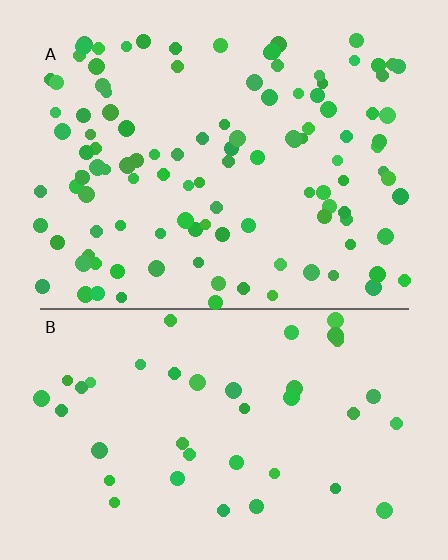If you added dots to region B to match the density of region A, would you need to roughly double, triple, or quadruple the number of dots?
Approximately triple.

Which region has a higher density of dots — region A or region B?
A (the top).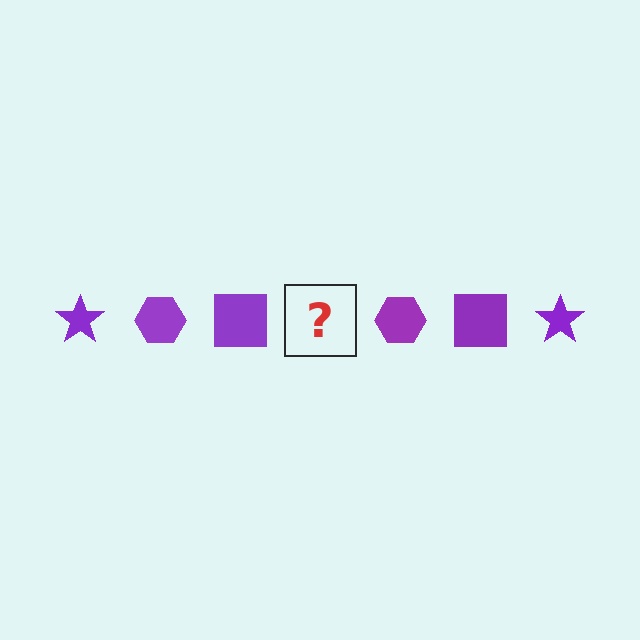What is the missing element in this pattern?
The missing element is a purple star.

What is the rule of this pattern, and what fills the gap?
The rule is that the pattern cycles through star, hexagon, square shapes in purple. The gap should be filled with a purple star.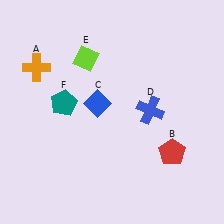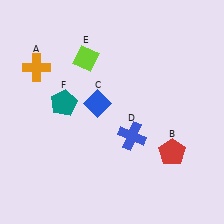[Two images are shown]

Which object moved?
The blue cross (D) moved down.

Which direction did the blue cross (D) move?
The blue cross (D) moved down.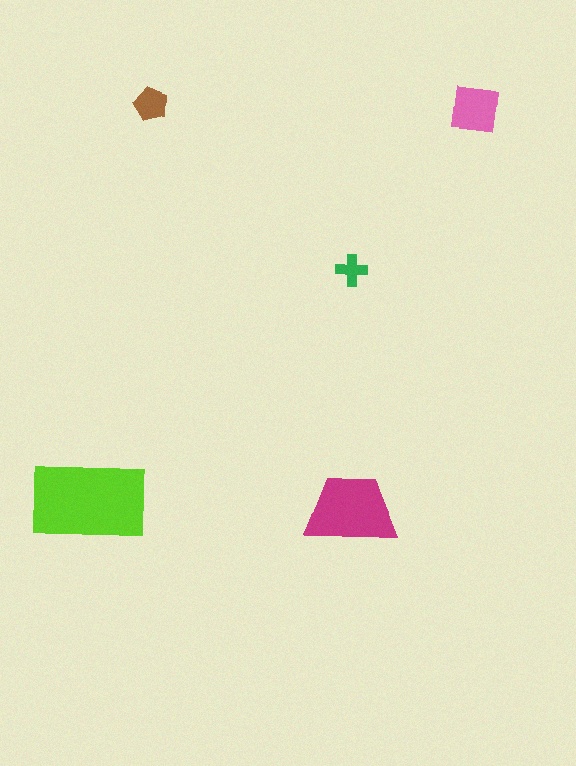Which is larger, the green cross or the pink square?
The pink square.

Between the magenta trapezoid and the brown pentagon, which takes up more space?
The magenta trapezoid.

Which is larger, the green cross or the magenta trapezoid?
The magenta trapezoid.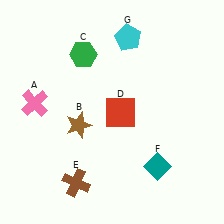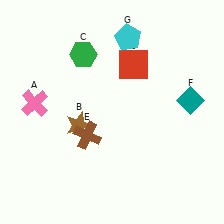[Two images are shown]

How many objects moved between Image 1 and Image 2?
3 objects moved between the two images.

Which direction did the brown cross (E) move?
The brown cross (E) moved up.